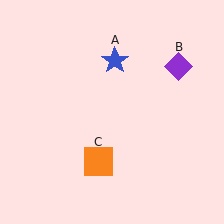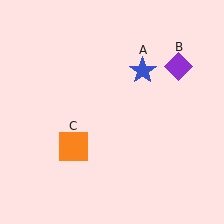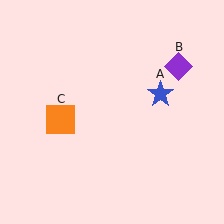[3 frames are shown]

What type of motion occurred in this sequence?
The blue star (object A), orange square (object C) rotated clockwise around the center of the scene.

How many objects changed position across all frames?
2 objects changed position: blue star (object A), orange square (object C).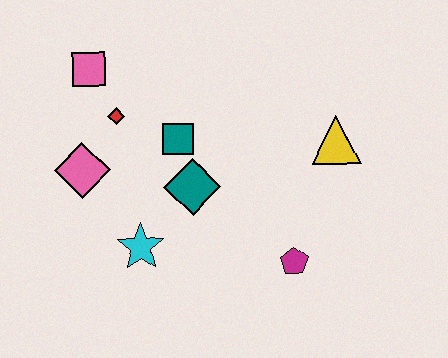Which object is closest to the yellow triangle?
The magenta pentagon is closest to the yellow triangle.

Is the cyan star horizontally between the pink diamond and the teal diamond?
Yes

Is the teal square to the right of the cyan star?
Yes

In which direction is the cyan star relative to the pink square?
The cyan star is below the pink square.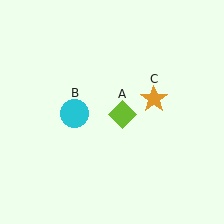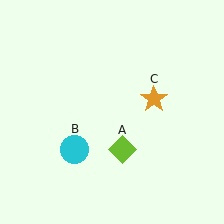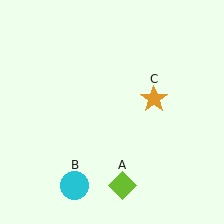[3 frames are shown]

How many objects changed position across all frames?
2 objects changed position: lime diamond (object A), cyan circle (object B).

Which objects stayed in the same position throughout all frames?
Orange star (object C) remained stationary.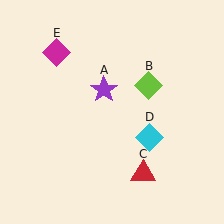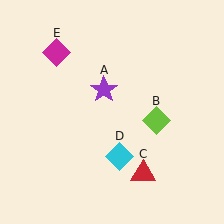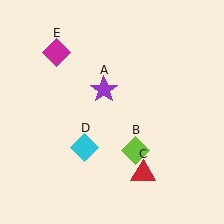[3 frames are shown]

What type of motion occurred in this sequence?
The lime diamond (object B), cyan diamond (object D) rotated clockwise around the center of the scene.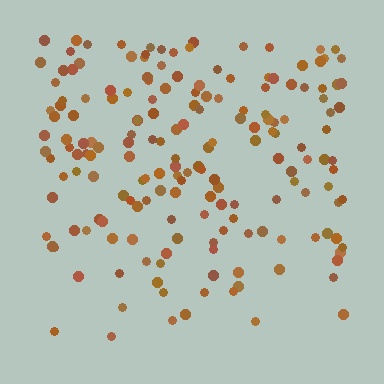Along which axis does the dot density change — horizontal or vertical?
Vertical.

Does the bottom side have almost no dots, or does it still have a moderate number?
Still a moderate number, just noticeably fewer than the top.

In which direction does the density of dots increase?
From bottom to top, with the top side densest.